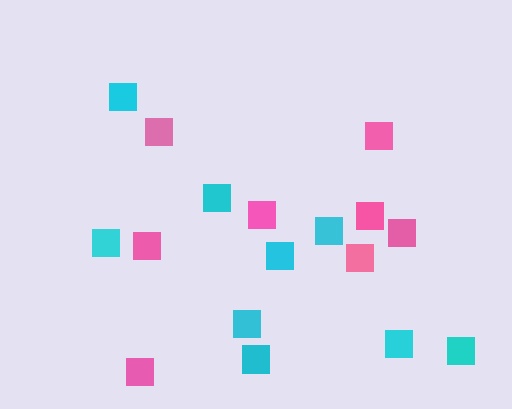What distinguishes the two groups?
There are 2 groups: one group of pink squares (8) and one group of cyan squares (9).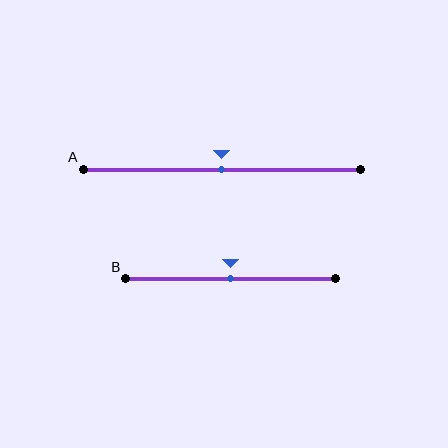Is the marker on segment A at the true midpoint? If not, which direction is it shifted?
Yes, the marker on segment A is at the true midpoint.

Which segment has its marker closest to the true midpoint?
Segment A has its marker closest to the true midpoint.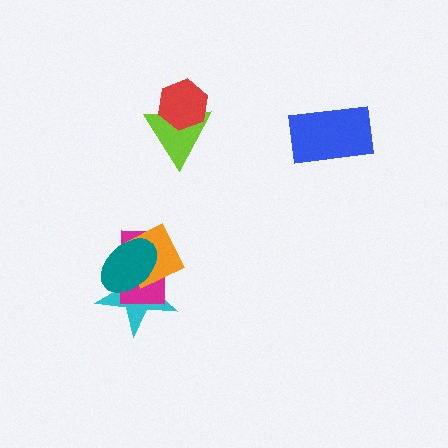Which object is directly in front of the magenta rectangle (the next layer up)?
The orange diamond is directly in front of the magenta rectangle.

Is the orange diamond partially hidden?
Yes, it is partially covered by another shape.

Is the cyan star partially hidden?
Yes, it is partially covered by another shape.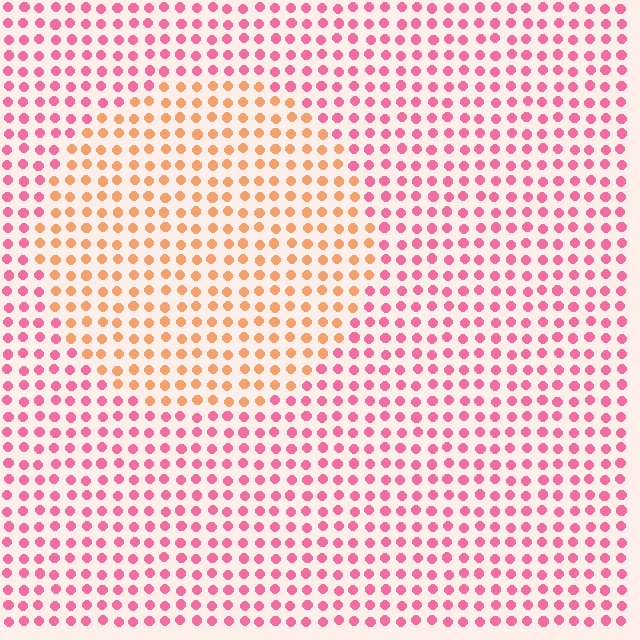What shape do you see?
I see a circle.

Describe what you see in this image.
The image is filled with small pink elements in a uniform arrangement. A circle-shaped region is visible where the elements are tinted to a slightly different hue, forming a subtle color boundary.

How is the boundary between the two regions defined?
The boundary is defined purely by a slight shift in hue (about 47 degrees). Spacing, size, and orientation are identical on both sides.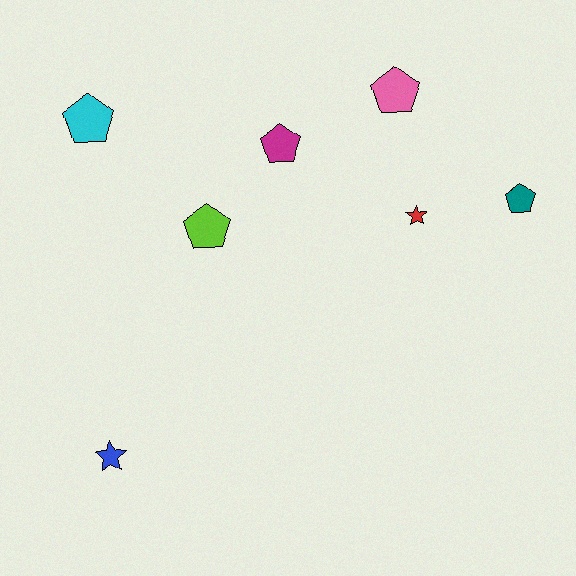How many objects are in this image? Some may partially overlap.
There are 7 objects.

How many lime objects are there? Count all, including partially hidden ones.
There is 1 lime object.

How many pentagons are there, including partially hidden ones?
There are 5 pentagons.